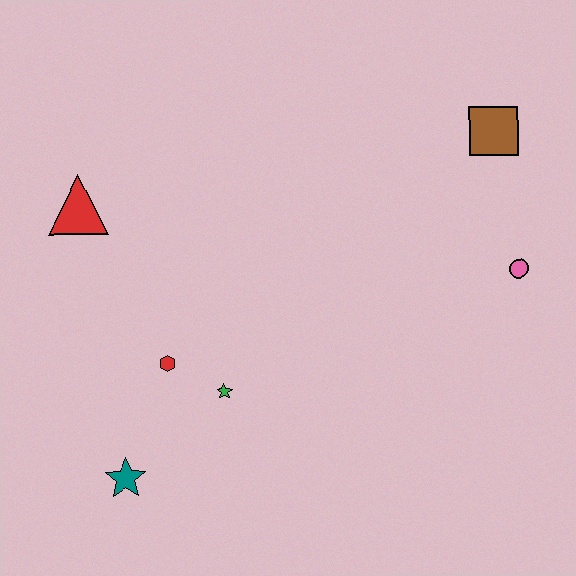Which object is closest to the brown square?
The pink circle is closest to the brown square.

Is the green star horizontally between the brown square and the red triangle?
Yes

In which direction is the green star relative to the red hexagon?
The green star is to the right of the red hexagon.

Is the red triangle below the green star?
No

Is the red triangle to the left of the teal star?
Yes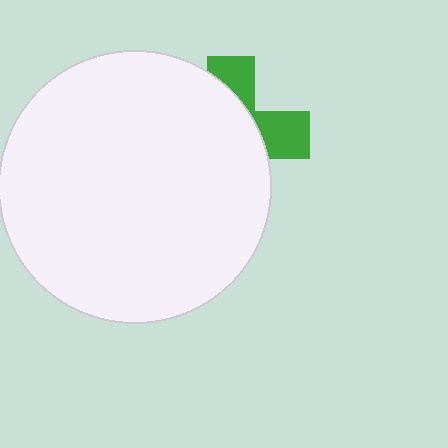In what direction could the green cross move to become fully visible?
The green cross could move right. That would shift it out from behind the white circle entirely.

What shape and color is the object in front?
The object in front is a white circle.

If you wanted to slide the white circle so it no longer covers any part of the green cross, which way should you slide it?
Slide it left — that is the most direct way to separate the two shapes.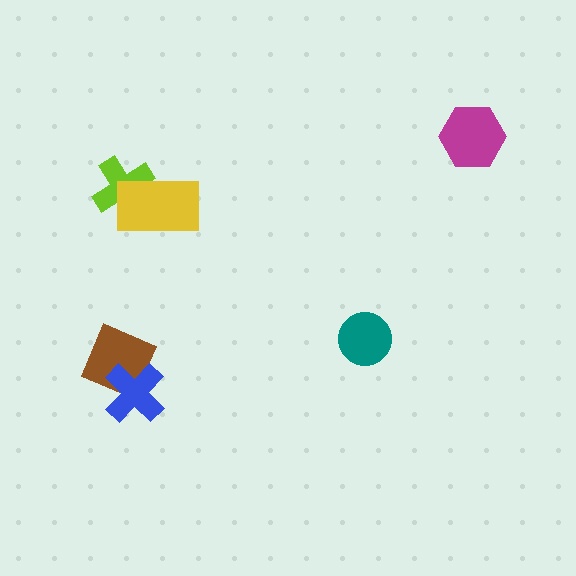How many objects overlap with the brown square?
1 object overlaps with the brown square.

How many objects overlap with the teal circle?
0 objects overlap with the teal circle.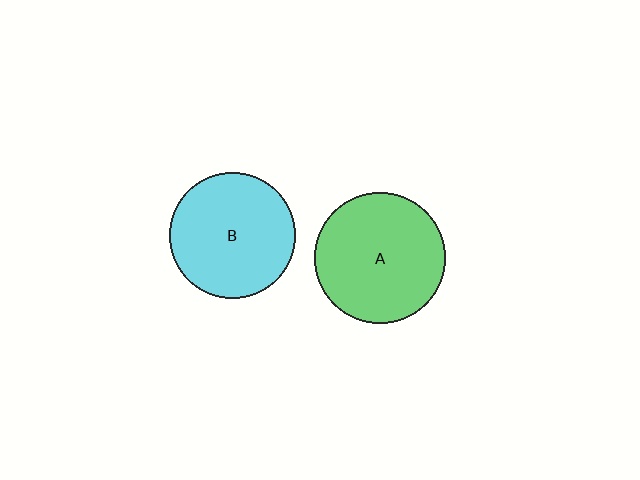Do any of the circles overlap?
No, none of the circles overlap.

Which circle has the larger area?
Circle A (green).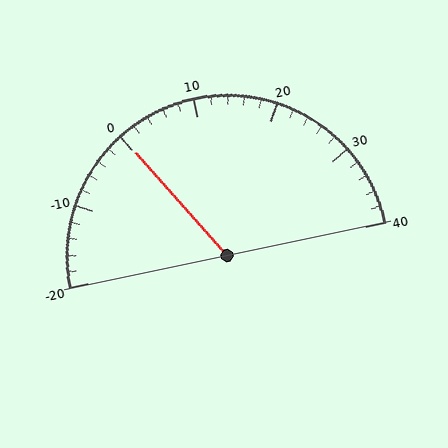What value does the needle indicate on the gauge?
The needle indicates approximately 0.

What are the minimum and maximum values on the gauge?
The gauge ranges from -20 to 40.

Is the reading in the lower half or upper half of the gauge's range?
The reading is in the lower half of the range (-20 to 40).